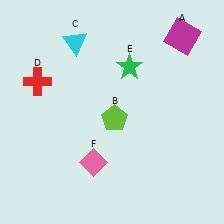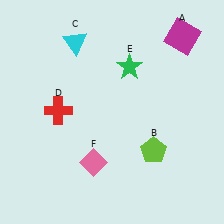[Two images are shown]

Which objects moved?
The objects that moved are: the lime pentagon (B), the red cross (D).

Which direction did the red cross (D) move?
The red cross (D) moved down.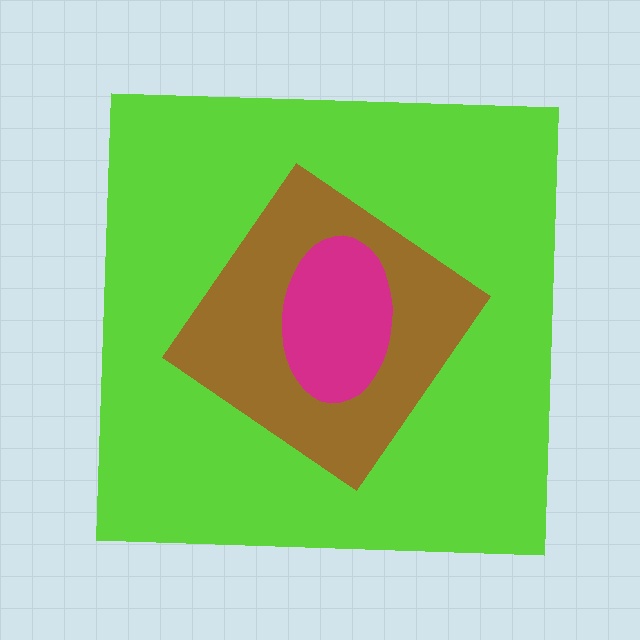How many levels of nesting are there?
3.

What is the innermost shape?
The magenta ellipse.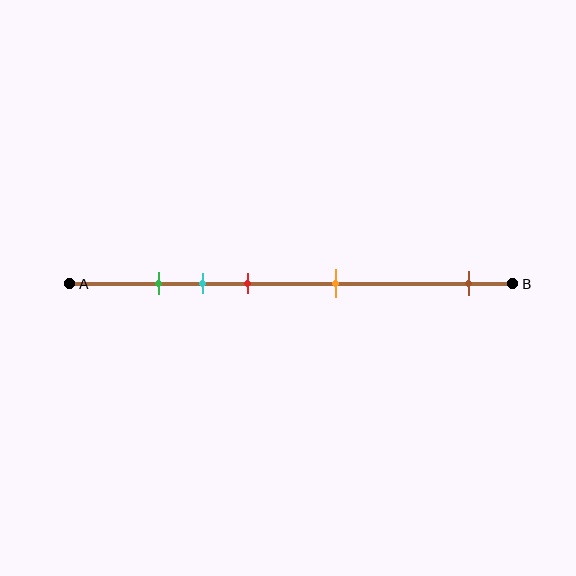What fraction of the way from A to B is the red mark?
The red mark is approximately 40% (0.4) of the way from A to B.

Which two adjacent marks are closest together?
The green and cyan marks are the closest adjacent pair.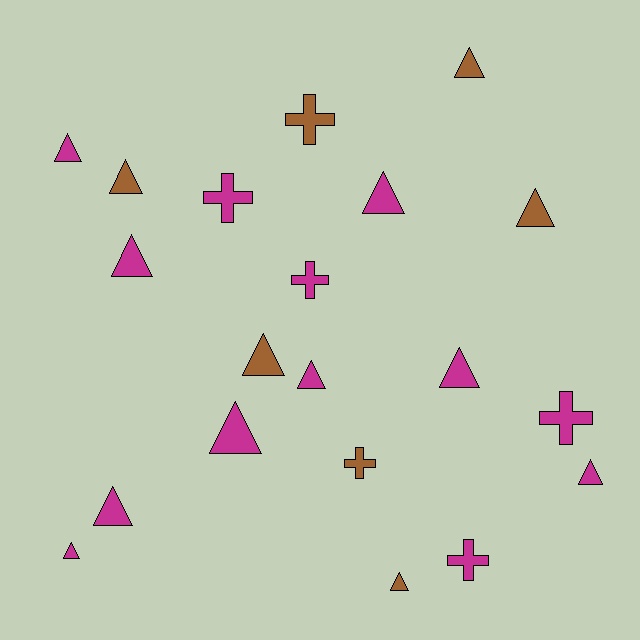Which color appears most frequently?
Magenta, with 13 objects.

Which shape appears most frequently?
Triangle, with 14 objects.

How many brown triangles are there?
There are 5 brown triangles.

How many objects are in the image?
There are 20 objects.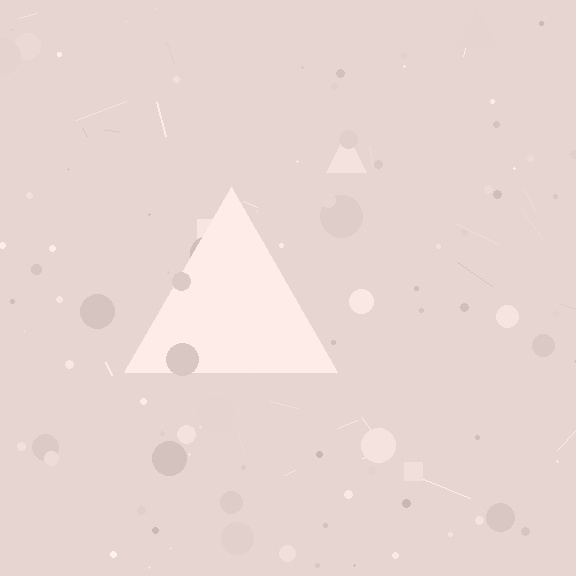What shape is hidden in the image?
A triangle is hidden in the image.